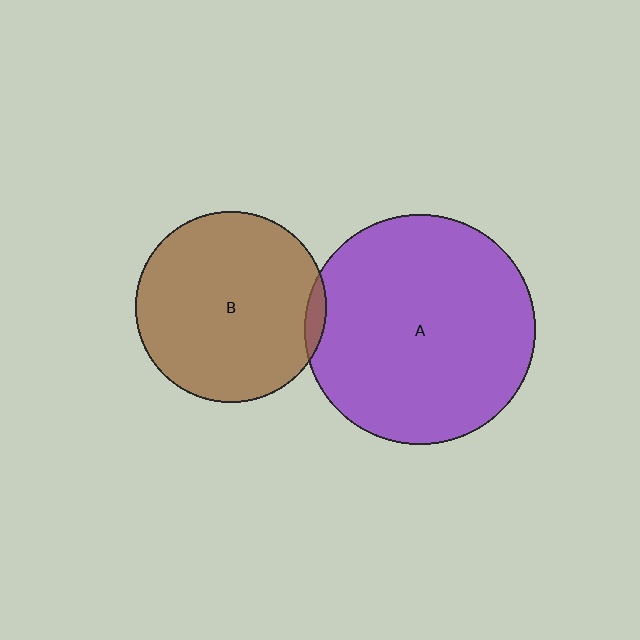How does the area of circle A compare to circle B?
Approximately 1.4 times.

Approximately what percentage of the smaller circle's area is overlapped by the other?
Approximately 5%.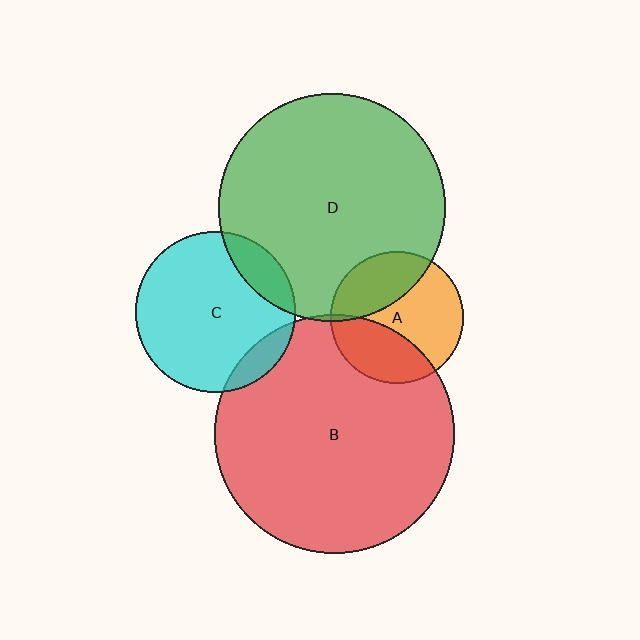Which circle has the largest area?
Circle B (red).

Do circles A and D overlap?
Yes.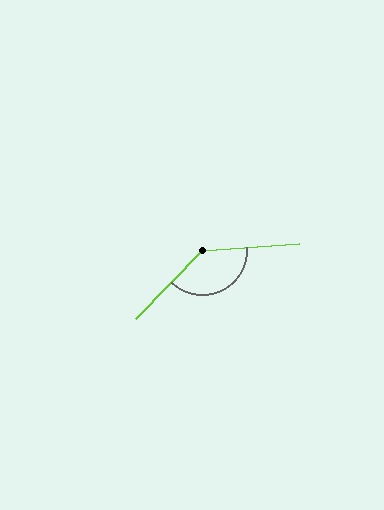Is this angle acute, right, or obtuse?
It is obtuse.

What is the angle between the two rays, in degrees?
Approximately 138 degrees.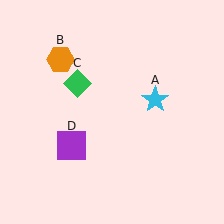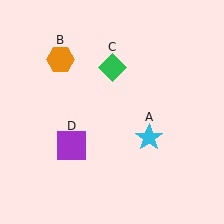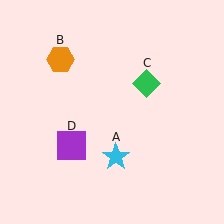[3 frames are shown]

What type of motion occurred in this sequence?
The cyan star (object A), green diamond (object C) rotated clockwise around the center of the scene.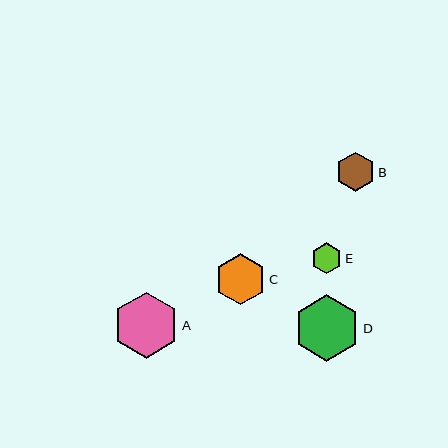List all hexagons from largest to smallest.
From largest to smallest: D, A, C, B, E.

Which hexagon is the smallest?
Hexagon E is the smallest with a size of approximately 31 pixels.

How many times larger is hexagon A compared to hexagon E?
Hexagon A is approximately 2.1 times the size of hexagon E.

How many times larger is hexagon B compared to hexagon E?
Hexagon B is approximately 1.3 times the size of hexagon E.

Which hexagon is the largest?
Hexagon D is the largest with a size of approximately 67 pixels.